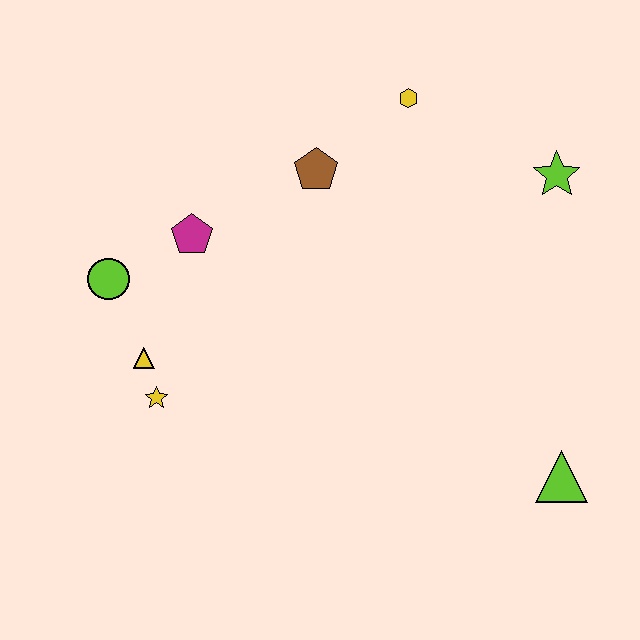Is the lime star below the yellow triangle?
No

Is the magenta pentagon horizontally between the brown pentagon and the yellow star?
Yes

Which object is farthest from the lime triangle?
The lime circle is farthest from the lime triangle.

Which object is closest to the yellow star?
The yellow triangle is closest to the yellow star.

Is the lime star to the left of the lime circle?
No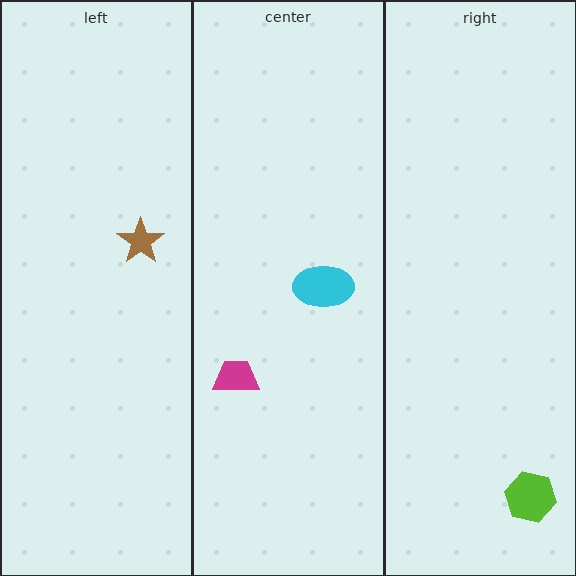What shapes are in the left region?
The brown star.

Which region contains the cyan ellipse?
The center region.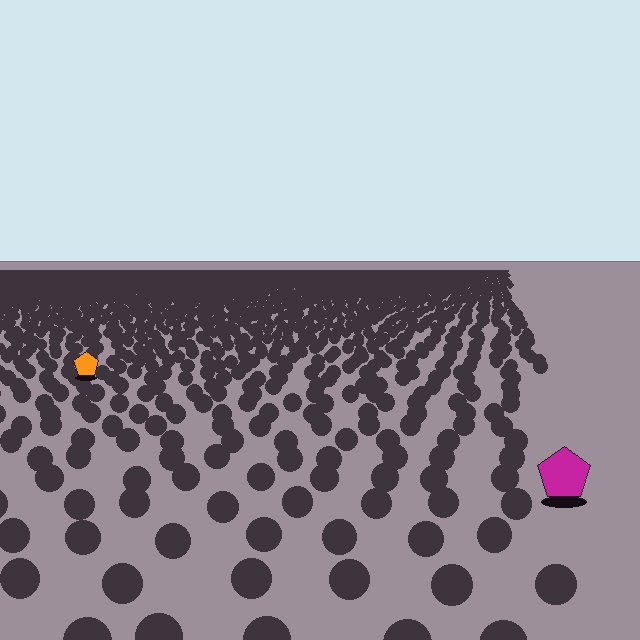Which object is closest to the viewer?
The magenta pentagon is closest. The texture marks near it are larger and more spread out.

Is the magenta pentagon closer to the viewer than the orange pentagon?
Yes. The magenta pentagon is closer — you can tell from the texture gradient: the ground texture is coarser near it.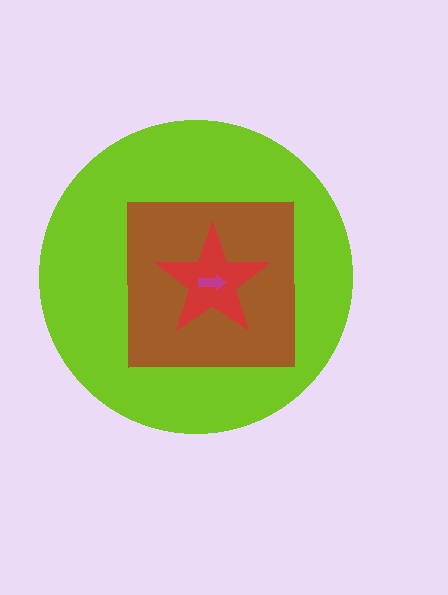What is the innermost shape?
The magenta arrow.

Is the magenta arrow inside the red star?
Yes.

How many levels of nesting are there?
4.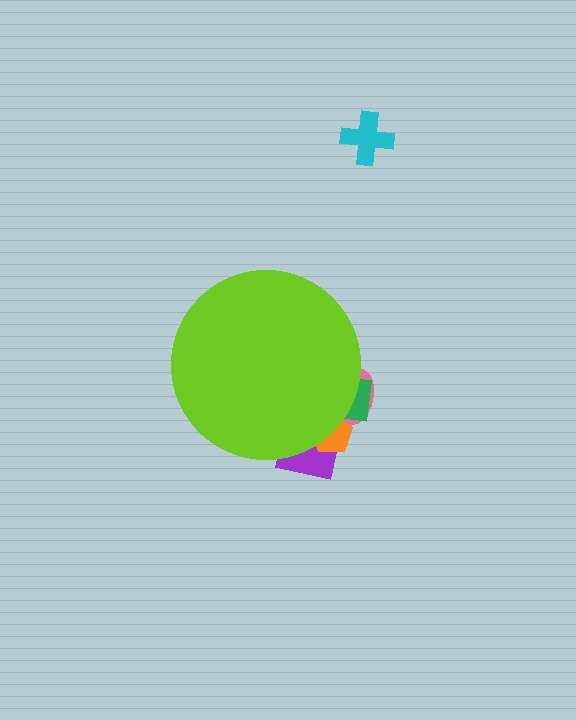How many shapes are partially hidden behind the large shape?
4 shapes are partially hidden.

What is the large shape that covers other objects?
A lime circle.